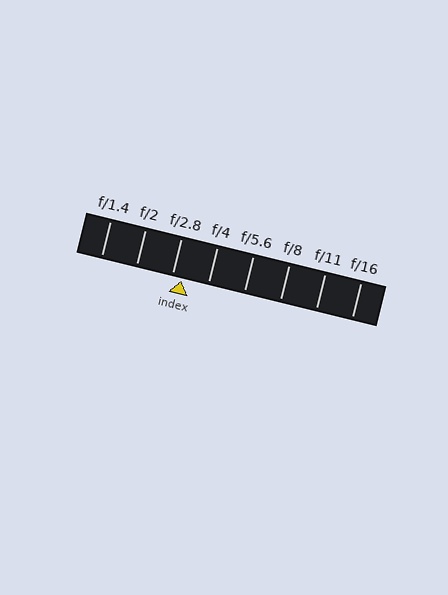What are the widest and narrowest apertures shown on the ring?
The widest aperture shown is f/1.4 and the narrowest is f/16.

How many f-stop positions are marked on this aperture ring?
There are 8 f-stop positions marked.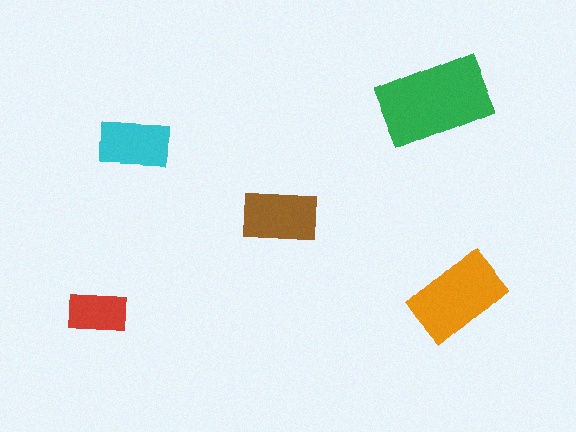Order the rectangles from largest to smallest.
the green one, the orange one, the brown one, the cyan one, the red one.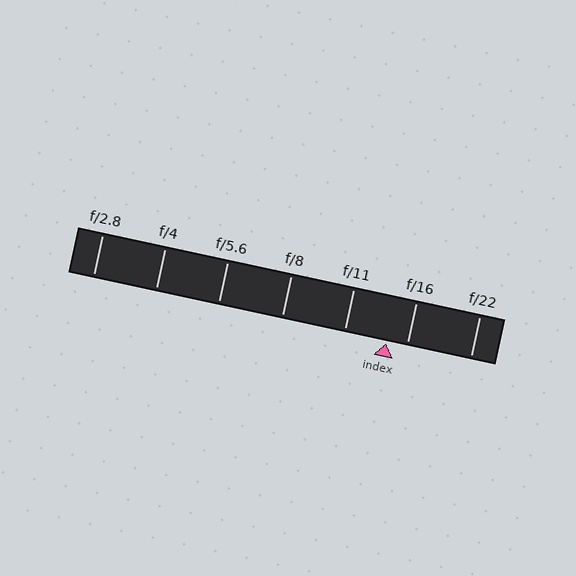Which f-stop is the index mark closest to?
The index mark is closest to f/16.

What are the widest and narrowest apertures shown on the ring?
The widest aperture shown is f/2.8 and the narrowest is f/22.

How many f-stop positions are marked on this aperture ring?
There are 7 f-stop positions marked.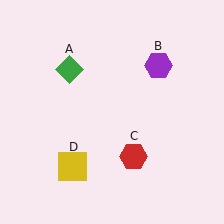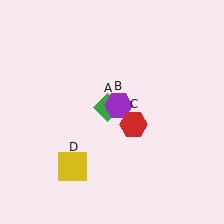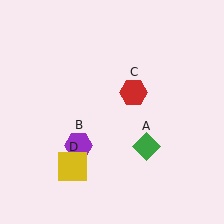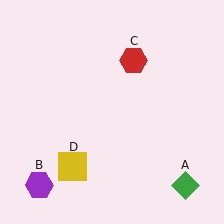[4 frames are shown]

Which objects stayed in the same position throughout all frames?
Yellow square (object D) remained stationary.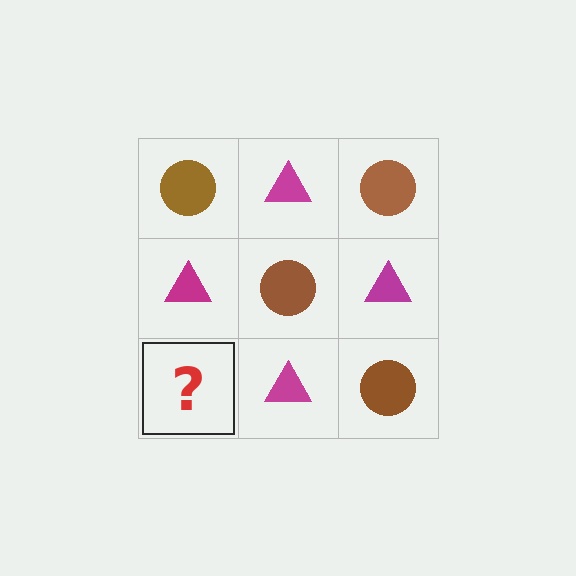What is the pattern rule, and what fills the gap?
The rule is that it alternates brown circle and magenta triangle in a checkerboard pattern. The gap should be filled with a brown circle.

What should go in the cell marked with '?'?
The missing cell should contain a brown circle.